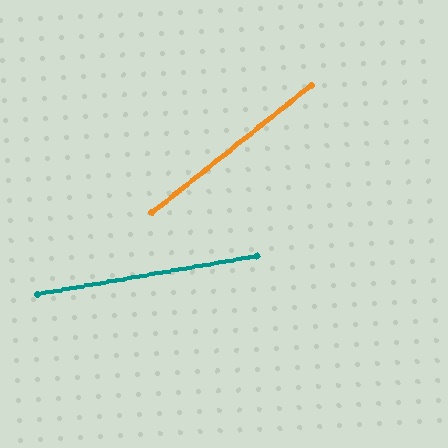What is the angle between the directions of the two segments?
Approximately 29 degrees.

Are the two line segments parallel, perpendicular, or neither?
Neither parallel nor perpendicular — they differ by about 29°.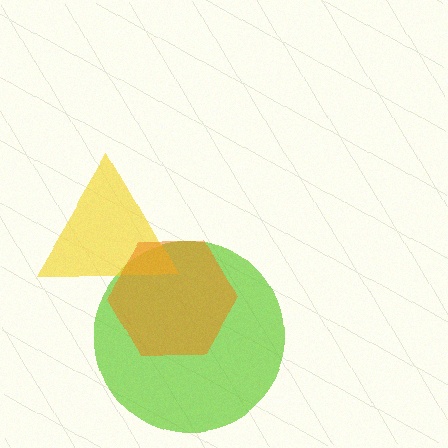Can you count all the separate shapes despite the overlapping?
Yes, there are 3 separate shapes.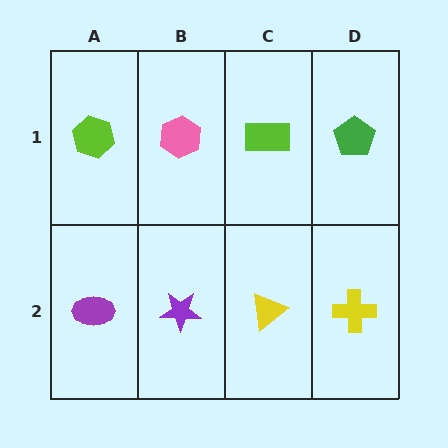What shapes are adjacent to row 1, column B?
A purple star (row 2, column B), a lime hexagon (row 1, column A), a lime rectangle (row 1, column C).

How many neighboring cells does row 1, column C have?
3.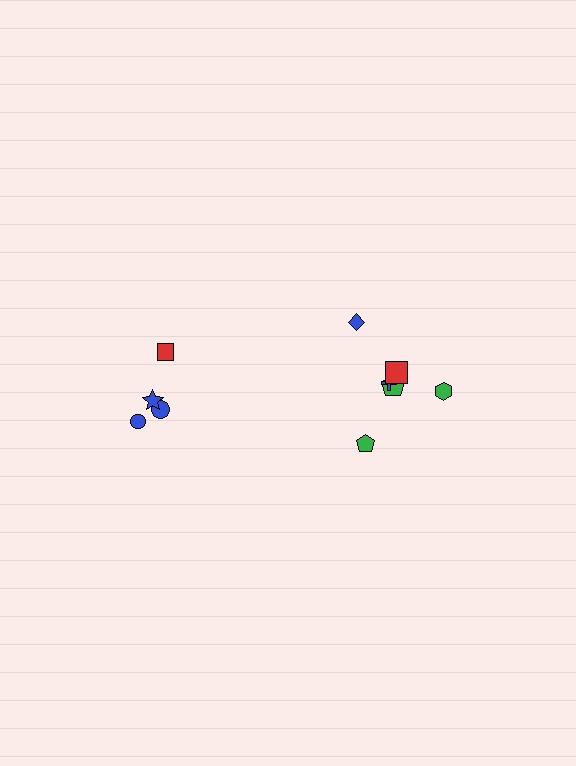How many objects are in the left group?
There are 4 objects.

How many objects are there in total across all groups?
There are 10 objects.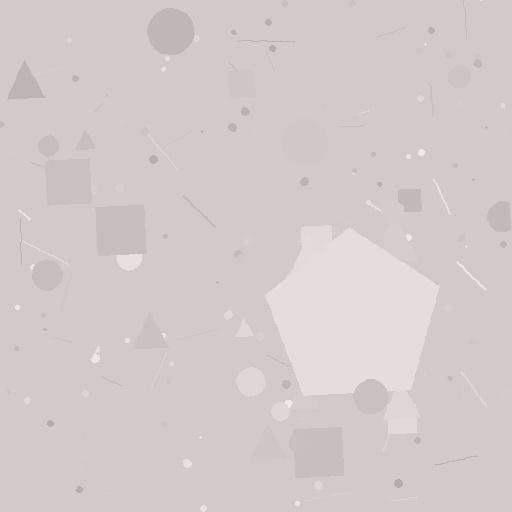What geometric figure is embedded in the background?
A pentagon is embedded in the background.